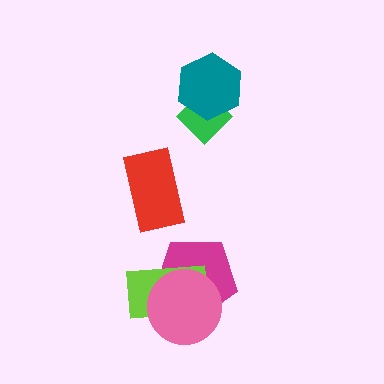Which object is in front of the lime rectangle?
The pink circle is in front of the lime rectangle.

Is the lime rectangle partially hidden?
Yes, it is partially covered by another shape.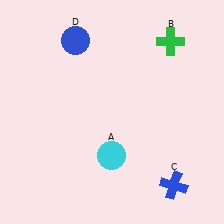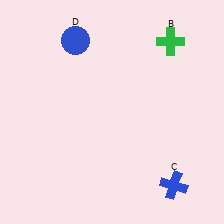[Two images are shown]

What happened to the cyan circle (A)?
The cyan circle (A) was removed in Image 2. It was in the bottom-left area of Image 1.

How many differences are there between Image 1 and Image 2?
There is 1 difference between the two images.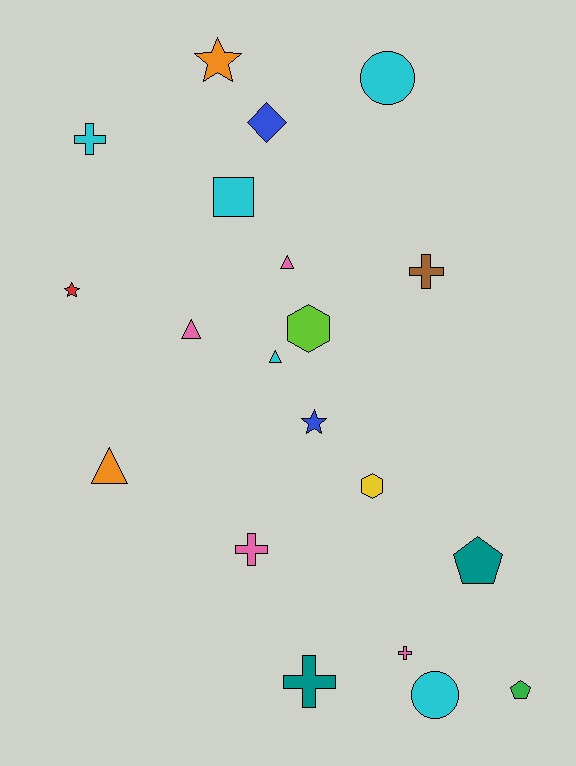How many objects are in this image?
There are 20 objects.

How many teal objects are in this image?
There are 2 teal objects.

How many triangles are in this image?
There are 4 triangles.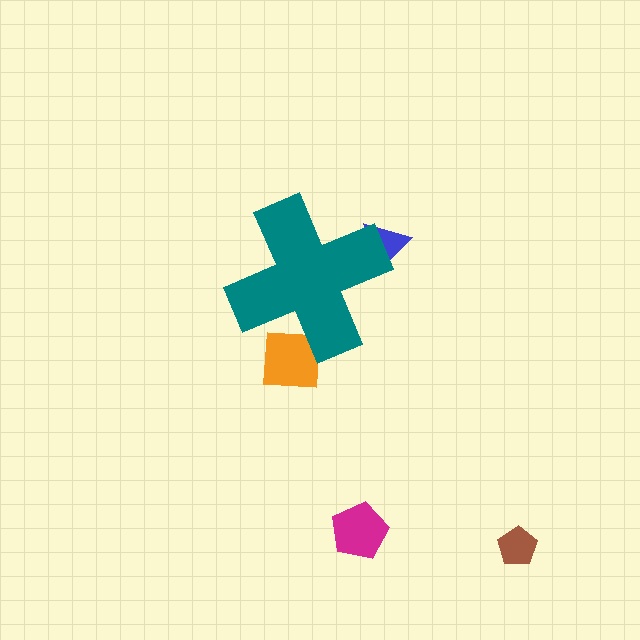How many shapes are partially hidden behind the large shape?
2 shapes are partially hidden.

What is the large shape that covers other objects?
A teal cross.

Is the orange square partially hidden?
Yes, the orange square is partially hidden behind the teal cross.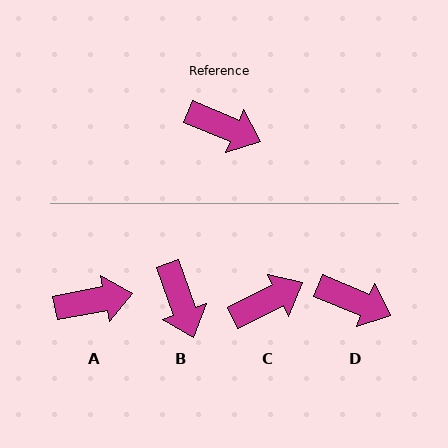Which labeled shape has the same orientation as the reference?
D.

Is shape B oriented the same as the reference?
No, it is off by about 49 degrees.